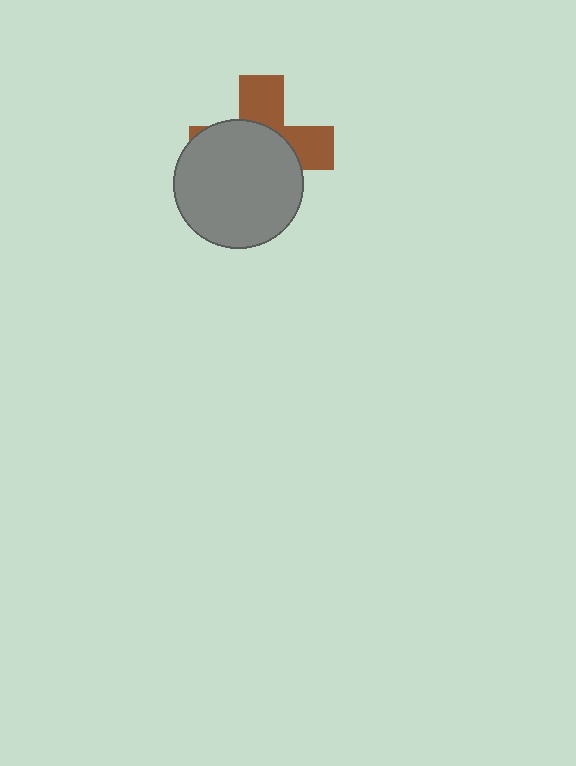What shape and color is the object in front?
The object in front is a gray circle.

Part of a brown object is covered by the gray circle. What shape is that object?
It is a cross.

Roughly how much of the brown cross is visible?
A small part of it is visible (roughly 38%).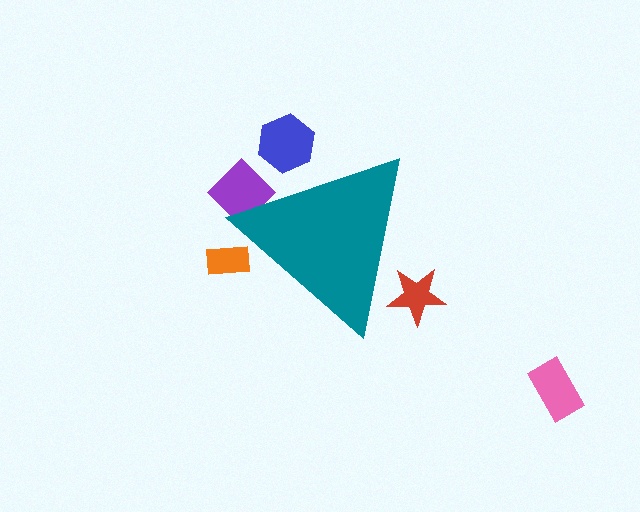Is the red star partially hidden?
Yes, the red star is partially hidden behind the teal triangle.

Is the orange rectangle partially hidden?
Yes, the orange rectangle is partially hidden behind the teal triangle.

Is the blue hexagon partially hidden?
Yes, the blue hexagon is partially hidden behind the teal triangle.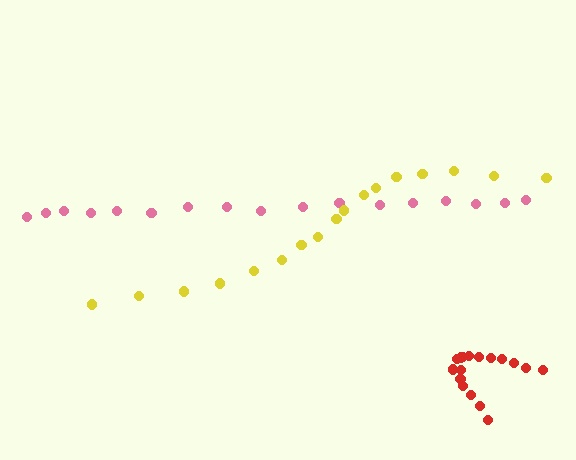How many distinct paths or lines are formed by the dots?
There are 3 distinct paths.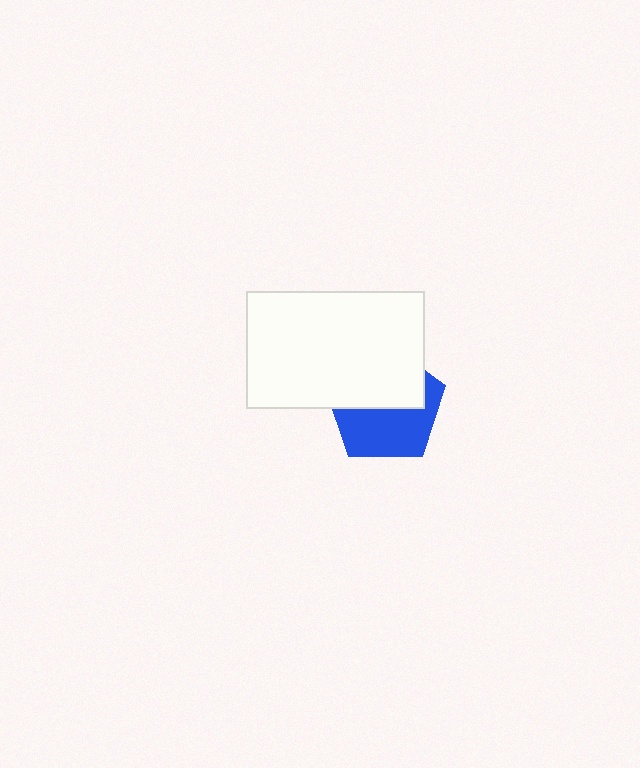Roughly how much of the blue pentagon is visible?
About half of it is visible (roughly 50%).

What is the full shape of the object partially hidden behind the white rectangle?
The partially hidden object is a blue pentagon.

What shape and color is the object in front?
The object in front is a white rectangle.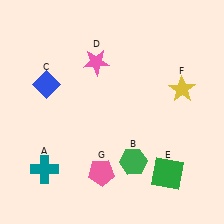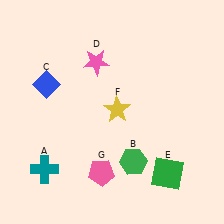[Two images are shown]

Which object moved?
The yellow star (F) moved left.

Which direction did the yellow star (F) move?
The yellow star (F) moved left.